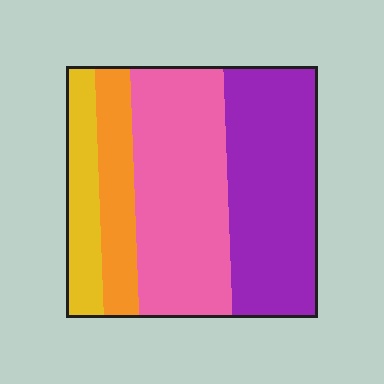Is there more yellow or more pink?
Pink.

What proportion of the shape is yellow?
Yellow takes up about one eighth (1/8) of the shape.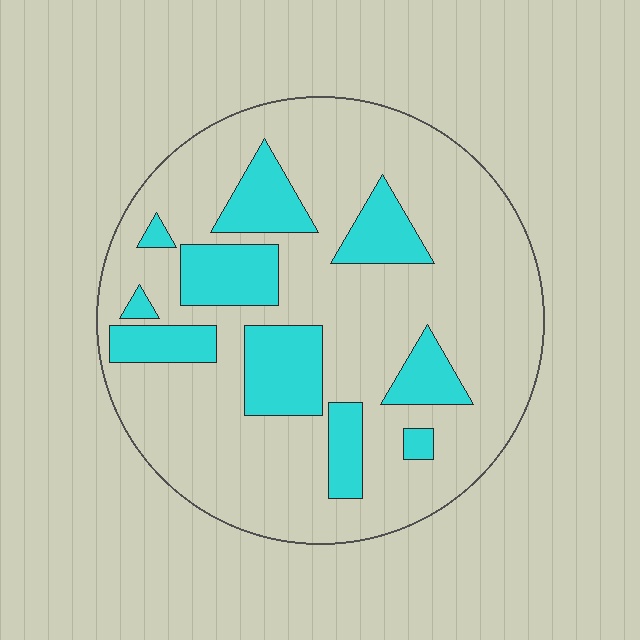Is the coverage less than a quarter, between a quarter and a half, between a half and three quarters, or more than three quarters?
Less than a quarter.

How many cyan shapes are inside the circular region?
10.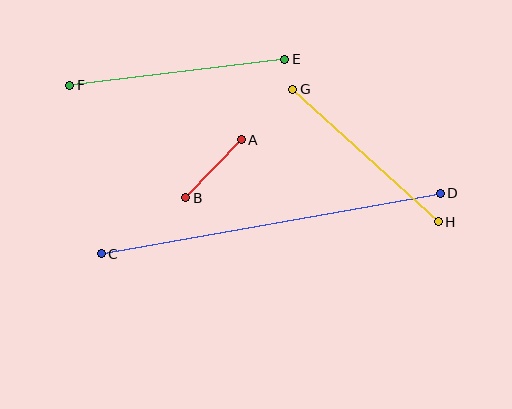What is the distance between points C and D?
The distance is approximately 344 pixels.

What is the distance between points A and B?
The distance is approximately 80 pixels.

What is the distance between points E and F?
The distance is approximately 216 pixels.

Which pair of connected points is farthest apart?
Points C and D are farthest apart.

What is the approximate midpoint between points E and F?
The midpoint is at approximately (177, 72) pixels.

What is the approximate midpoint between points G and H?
The midpoint is at approximately (365, 155) pixels.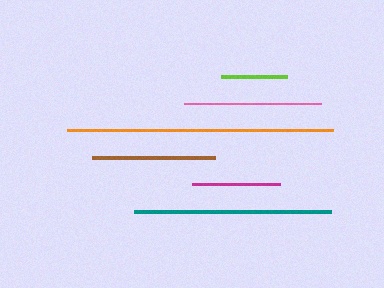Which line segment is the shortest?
The lime line is the shortest at approximately 65 pixels.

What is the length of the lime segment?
The lime segment is approximately 65 pixels long.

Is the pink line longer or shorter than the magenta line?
The pink line is longer than the magenta line.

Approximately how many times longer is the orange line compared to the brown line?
The orange line is approximately 2.2 times the length of the brown line.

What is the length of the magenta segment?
The magenta segment is approximately 88 pixels long.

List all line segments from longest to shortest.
From longest to shortest: orange, teal, pink, brown, magenta, lime.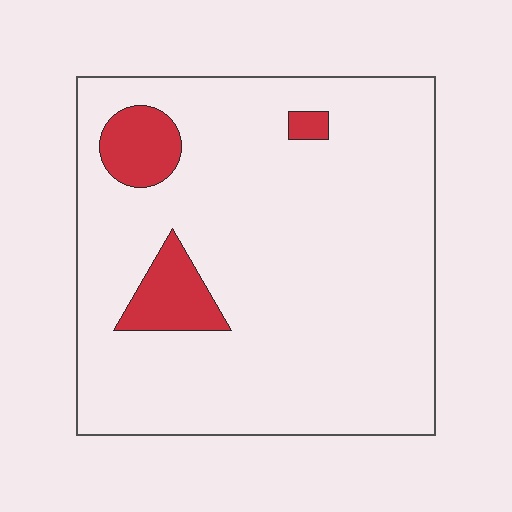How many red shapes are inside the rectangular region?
3.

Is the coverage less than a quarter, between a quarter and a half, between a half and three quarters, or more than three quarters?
Less than a quarter.